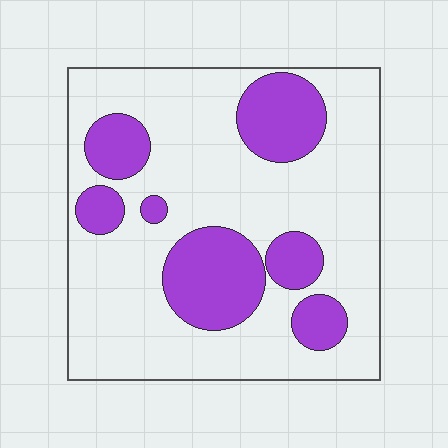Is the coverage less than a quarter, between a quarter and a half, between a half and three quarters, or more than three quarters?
Between a quarter and a half.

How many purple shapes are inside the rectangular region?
7.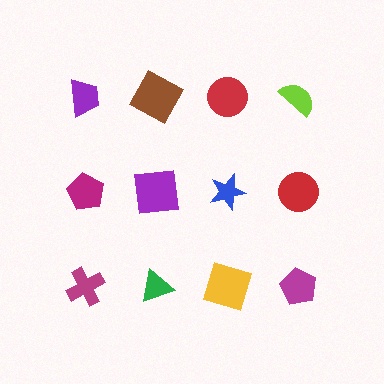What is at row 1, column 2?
A brown square.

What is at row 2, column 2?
A purple square.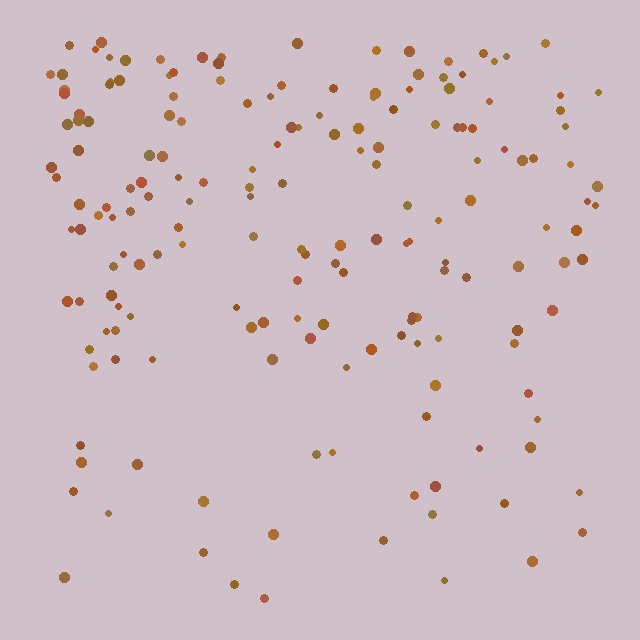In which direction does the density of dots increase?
From bottom to top, with the top side densest.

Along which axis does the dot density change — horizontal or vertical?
Vertical.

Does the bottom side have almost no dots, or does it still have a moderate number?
Still a moderate number, just noticeably fewer than the top.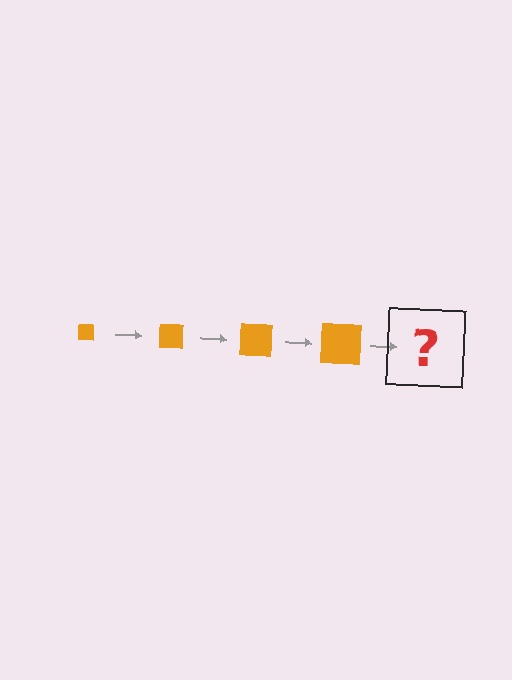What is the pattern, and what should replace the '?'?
The pattern is that the square gets progressively larger each step. The '?' should be an orange square, larger than the previous one.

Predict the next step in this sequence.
The next step is an orange square, larger than the previous one.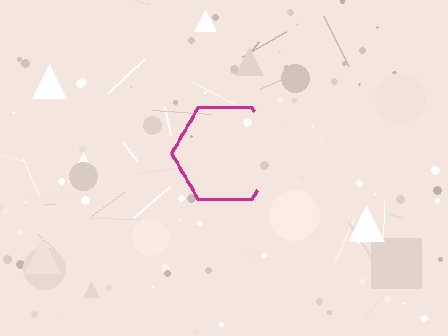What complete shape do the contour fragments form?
The contour fragments form a hexagon.